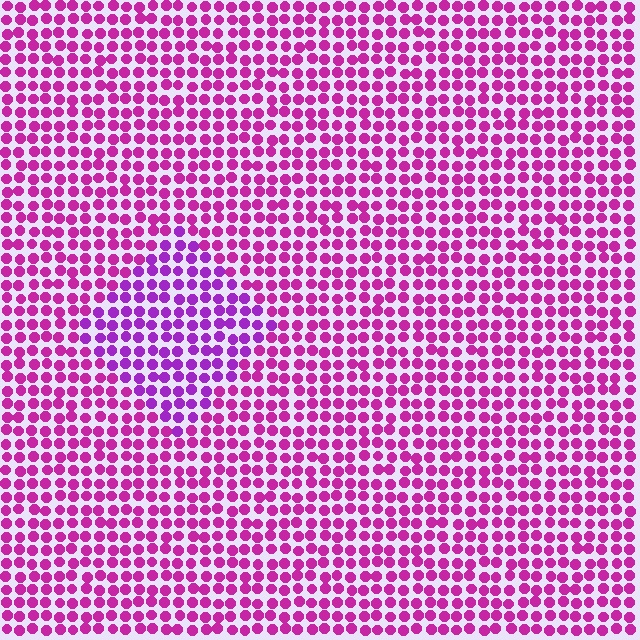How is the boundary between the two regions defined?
The boundary is defined purely by a slight shift in hue (about 26 degrees). Spacing, size, and orientation are identical on both sides.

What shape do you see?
I see a diamond.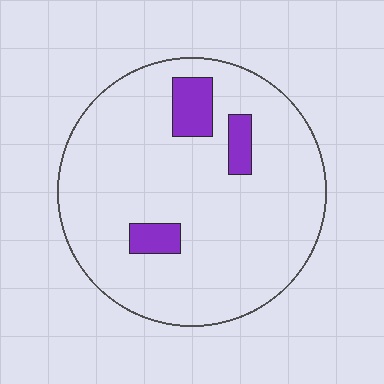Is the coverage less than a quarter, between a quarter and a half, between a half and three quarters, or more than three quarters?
Less than a quarter.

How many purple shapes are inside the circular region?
3.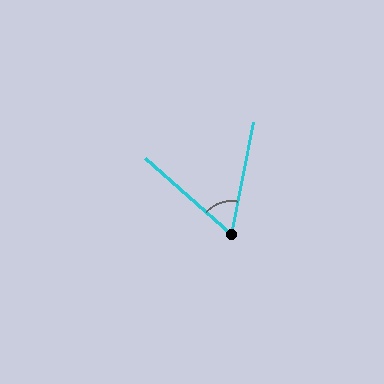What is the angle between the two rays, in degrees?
Approximately 60 degrees.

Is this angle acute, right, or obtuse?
It is acute.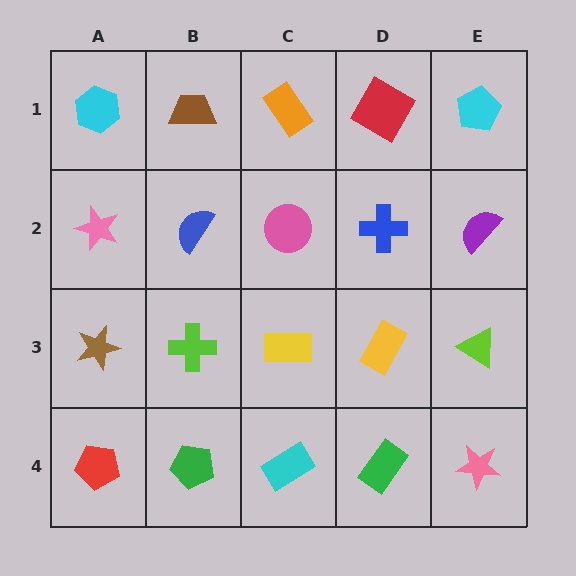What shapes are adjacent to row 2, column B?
A brown trapezoid (row 1, column B), a lime cross (row 3, column B), a pink star (row 2, column A), a pink circle (row 2, column C).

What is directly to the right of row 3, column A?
A lime cross.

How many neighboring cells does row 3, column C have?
4.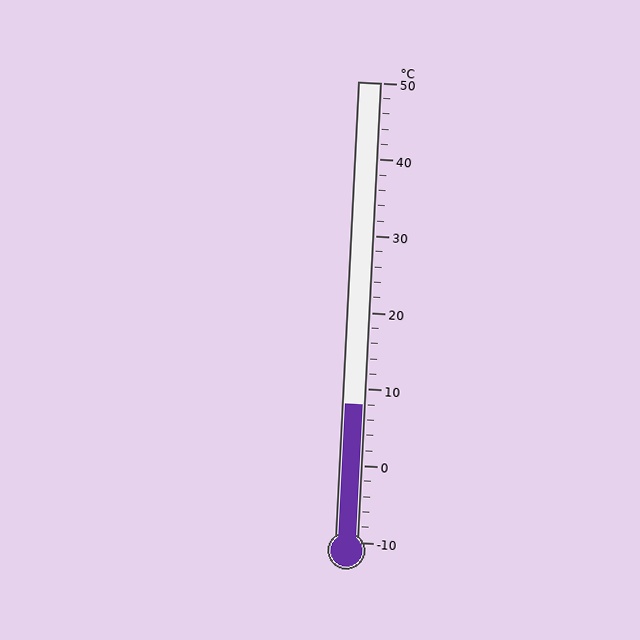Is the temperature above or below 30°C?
The temperature is below 30°C.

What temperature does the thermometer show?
The thermometer shows approximately 8°C.